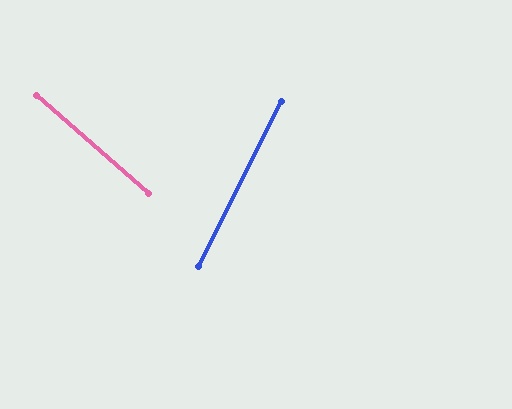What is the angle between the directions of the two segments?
Approximately 76 degrees.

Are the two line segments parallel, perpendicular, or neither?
Neither parallel nor perpendicular — they differ by about 76°.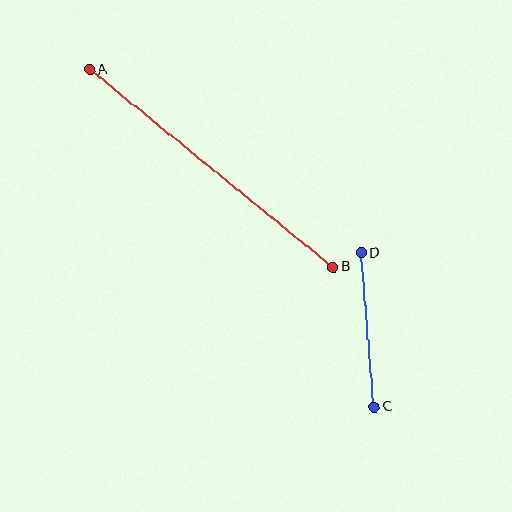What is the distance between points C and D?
The distance is approximately 155 pixels.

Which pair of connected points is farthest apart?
Points A and B are farthest apart.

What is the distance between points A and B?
The distance is approximately 313 pixels.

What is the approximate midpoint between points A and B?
The midpoint is at approximately (211, 168) pixels.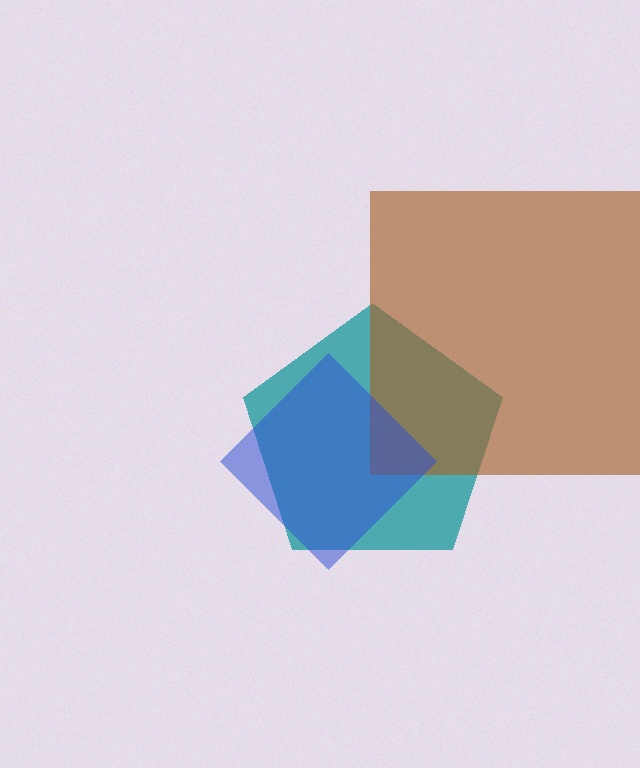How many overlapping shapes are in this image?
There are 3 overlapping shapes in the image.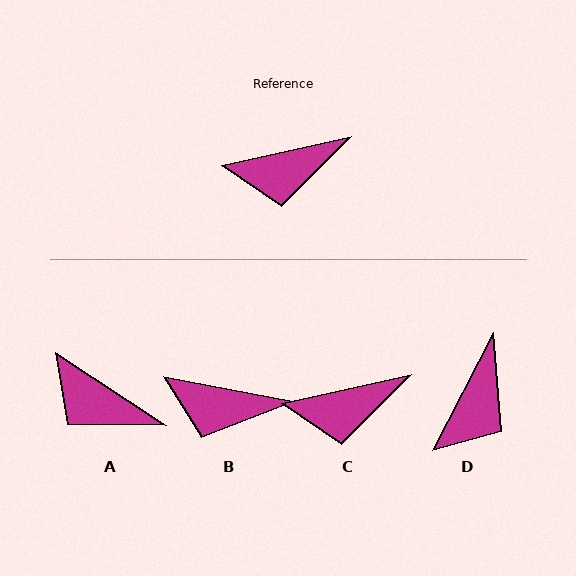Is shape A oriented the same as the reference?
No, it is off by about 46 degrees.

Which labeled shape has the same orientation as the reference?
C.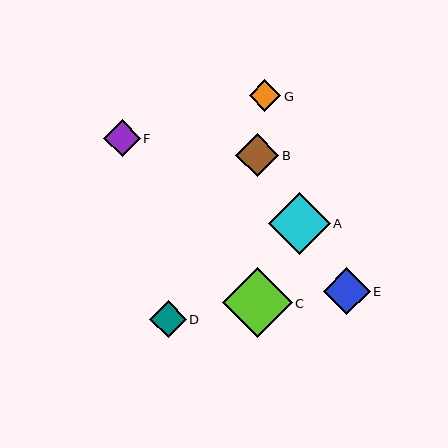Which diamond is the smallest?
Diamond G is the smallest with a size of approximately 32 pixels.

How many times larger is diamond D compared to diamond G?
Diamond D is approximately 1.2 times the size of diamond G.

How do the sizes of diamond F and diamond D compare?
Diamond F and diamond D are approximately the same size.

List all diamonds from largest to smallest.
From largest to smallest: C, A, E, B, F, D, G.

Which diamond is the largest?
Diamond C is the largest with a size of approximately 70 pixels.